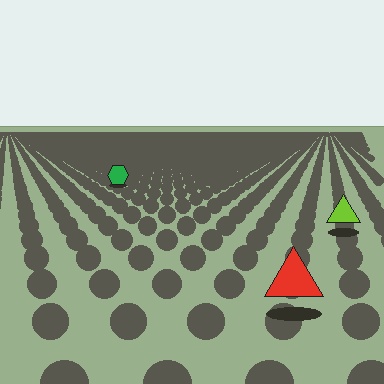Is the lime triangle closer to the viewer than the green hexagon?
Yes. The lime triangle is closer — you can tell from the texture gradient: the ground texture is coarser near it.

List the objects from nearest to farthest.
From nearest to farthest: the red triangle, the lime triangle, the green hexagon.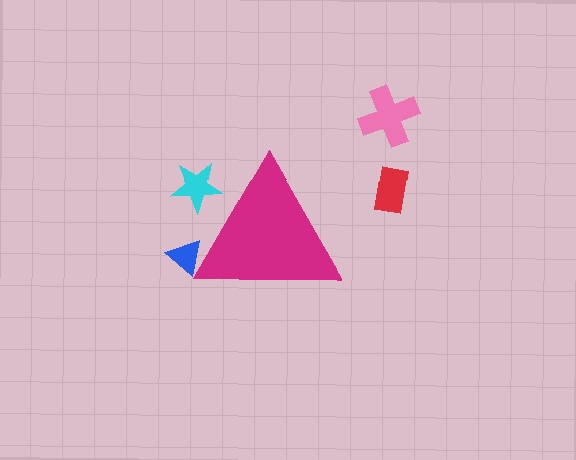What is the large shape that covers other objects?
A magenta triangle.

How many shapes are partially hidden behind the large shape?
2 shapes are partially hidden.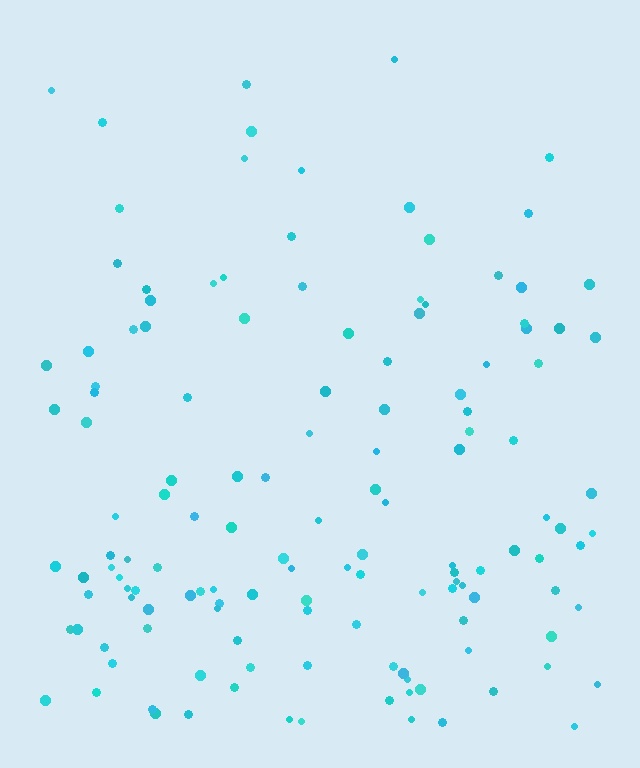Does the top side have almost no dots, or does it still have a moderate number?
Still a moderate number, just noticeably fewer than the bottom.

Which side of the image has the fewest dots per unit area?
The top.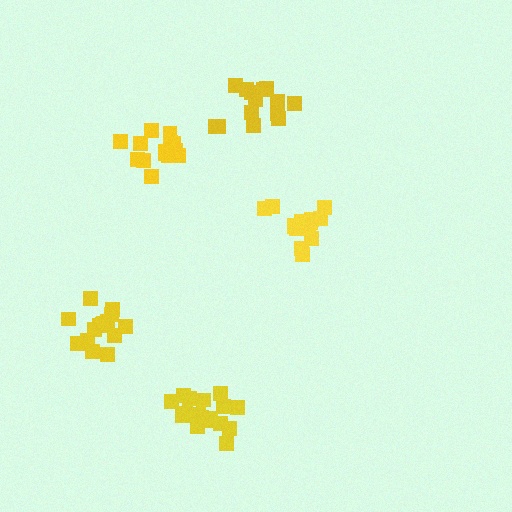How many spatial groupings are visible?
There are 5 spatial groupings.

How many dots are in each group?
Group 1: 15 dots, Group 2: 14 dots, Group 3: 14 dots, Group 4: 15 dots, Group 5: 18 dots (76 total).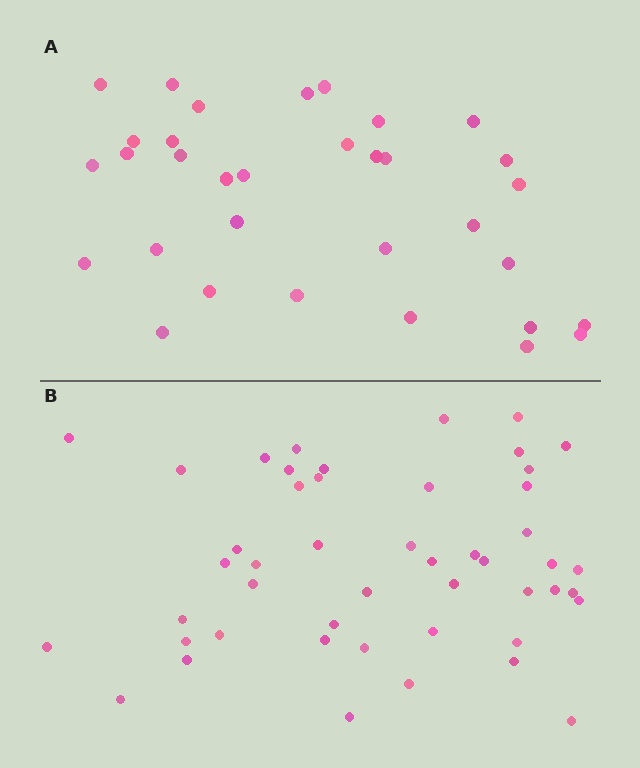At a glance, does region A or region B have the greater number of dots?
Region B (the bottom region) has more dots.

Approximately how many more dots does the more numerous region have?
Region B has approximately 15 more dots than region A.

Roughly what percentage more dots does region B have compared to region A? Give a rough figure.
About 45% more.